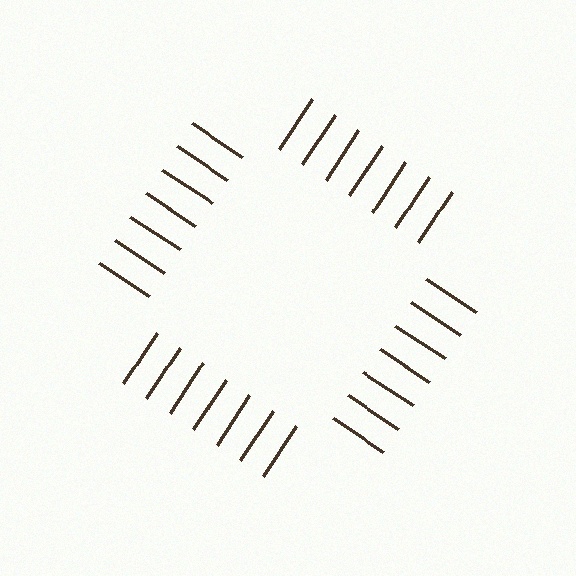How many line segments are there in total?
28 — 7 along each of the 4 edges.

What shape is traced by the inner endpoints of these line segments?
An illusory square — the line segments terminate on its edges but no continuous stroke is drawn.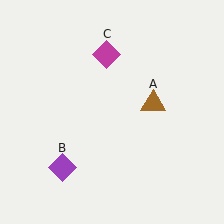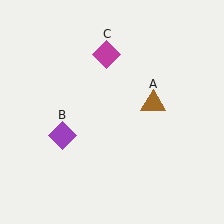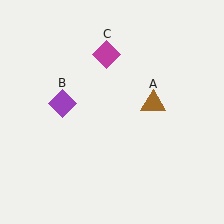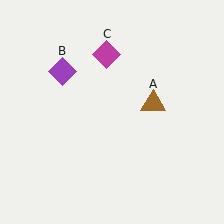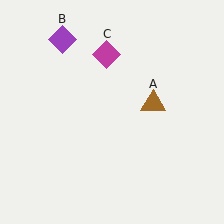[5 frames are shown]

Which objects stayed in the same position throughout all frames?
Brown triangle (object A) and magenta diamond (object C) remained stationary.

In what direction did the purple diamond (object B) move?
The purple diamond (object B) moved up.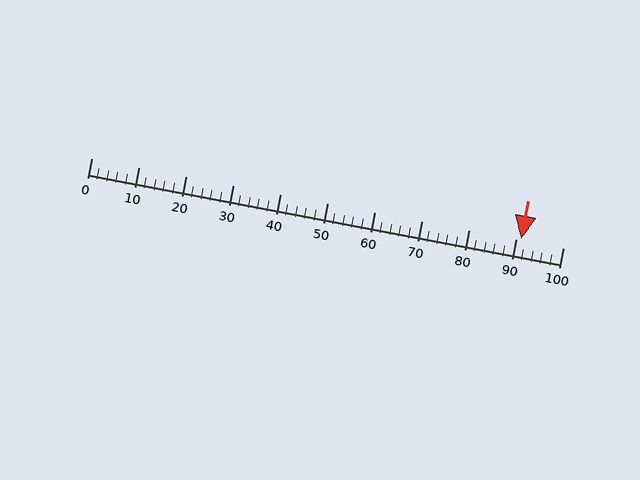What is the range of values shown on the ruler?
The ruler shows values from 0 to 100.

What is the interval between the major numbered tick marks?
The major tick marks are spaced 10 units apart.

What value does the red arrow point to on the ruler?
The red arrow points to approximately 91.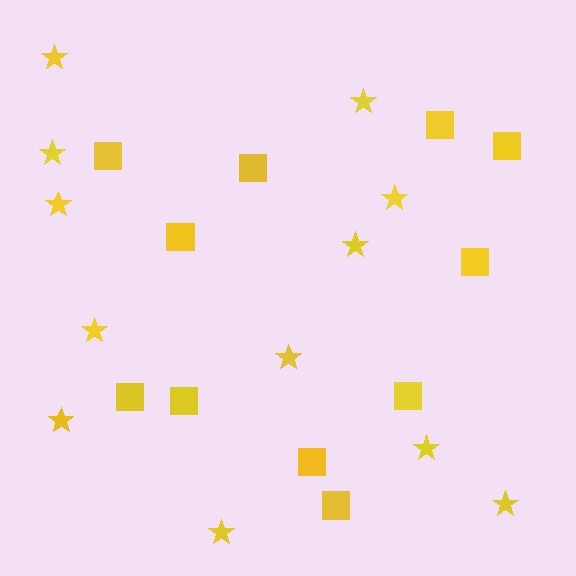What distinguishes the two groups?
There are 2 groups: one group of squares (11) and one group of stars (12).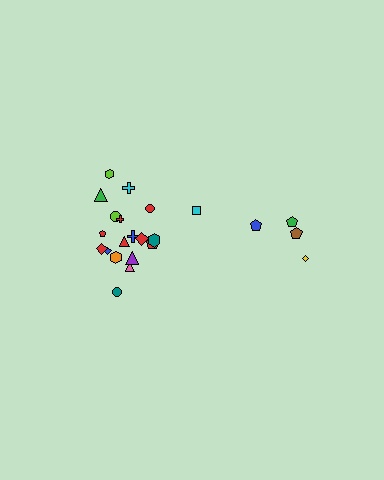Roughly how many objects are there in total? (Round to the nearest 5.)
Roughly 25 objects in total.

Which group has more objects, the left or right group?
The left group.